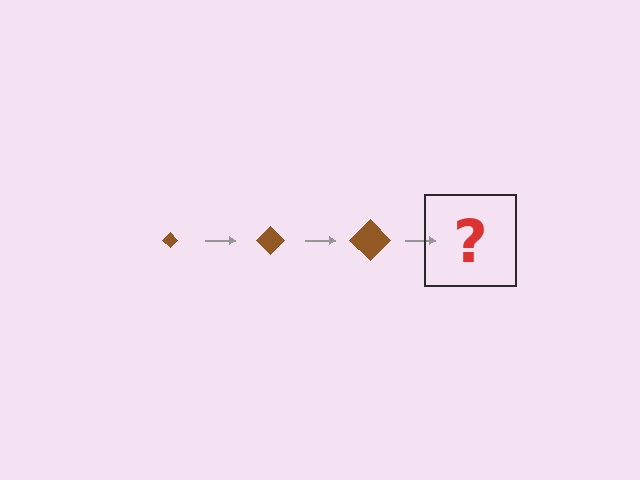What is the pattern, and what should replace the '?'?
The pattern is that the diamond gets progressively larger each step. The '?' should be a brown diamond, larger than the previous one.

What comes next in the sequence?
The next element should be a brown diamond, larger than the previous one.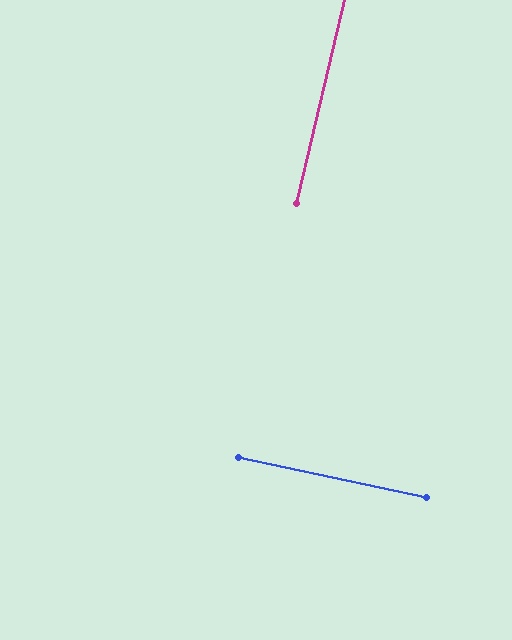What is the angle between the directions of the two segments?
Approximately 89 degrees.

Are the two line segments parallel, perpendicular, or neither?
Perpendicular — they meet at approximately 89°.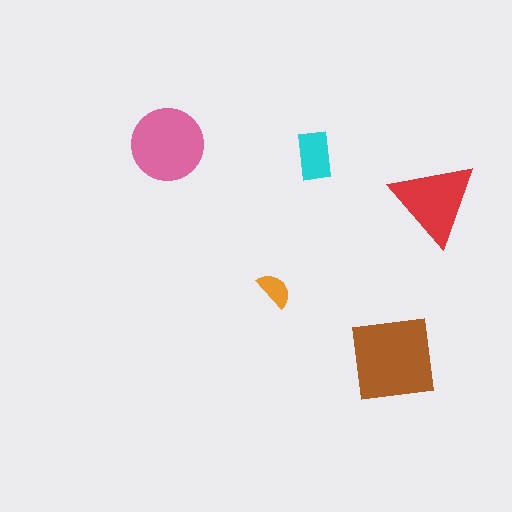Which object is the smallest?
The orange semicircle.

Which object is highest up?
The pink circle is topmost.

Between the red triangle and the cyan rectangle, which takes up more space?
The red triangle.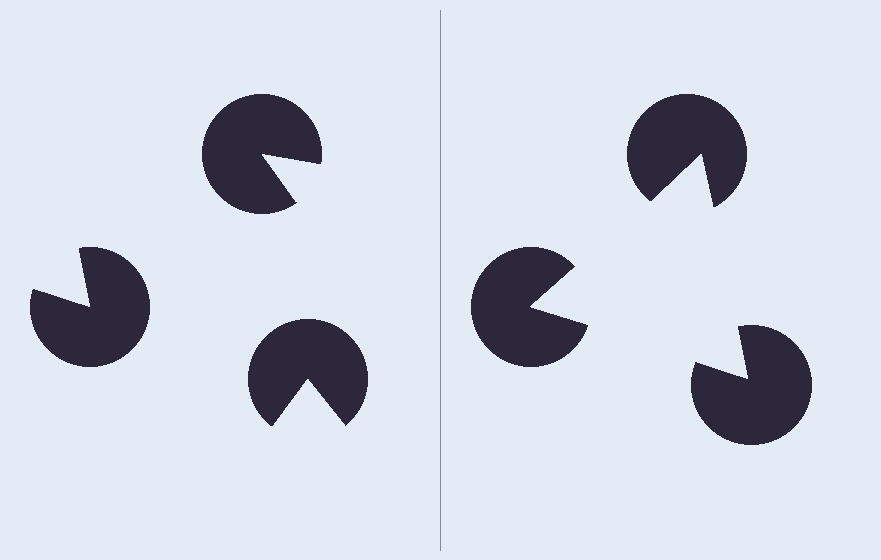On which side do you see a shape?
An illusory triangle appears on the right side. On the left side the wedge cuts are rotated, so no coherent shape forms.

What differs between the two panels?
The pac-man discs are positioned identically on both sides; only the wedge orientations differ. On the right they align to a triangle; on the left they are misaligned.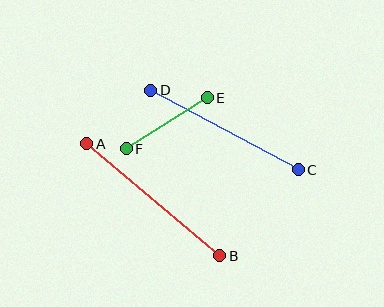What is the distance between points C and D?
The distance is approximately 167 pixels.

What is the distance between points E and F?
The distance is approximately 95 pixels.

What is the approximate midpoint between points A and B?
The midpoint is at approximately (153, 200) pixels.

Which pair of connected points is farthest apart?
Points A and B are farthest apart.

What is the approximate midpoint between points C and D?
The midpoint is at approximately (224, 130) pixels.